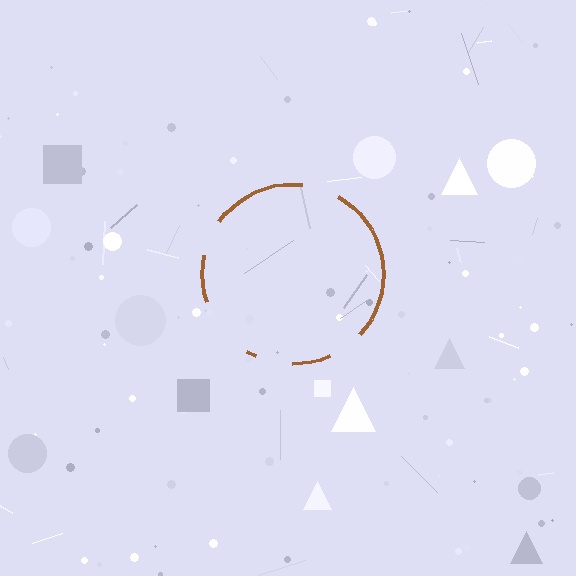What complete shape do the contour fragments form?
The contour fragments form a circle.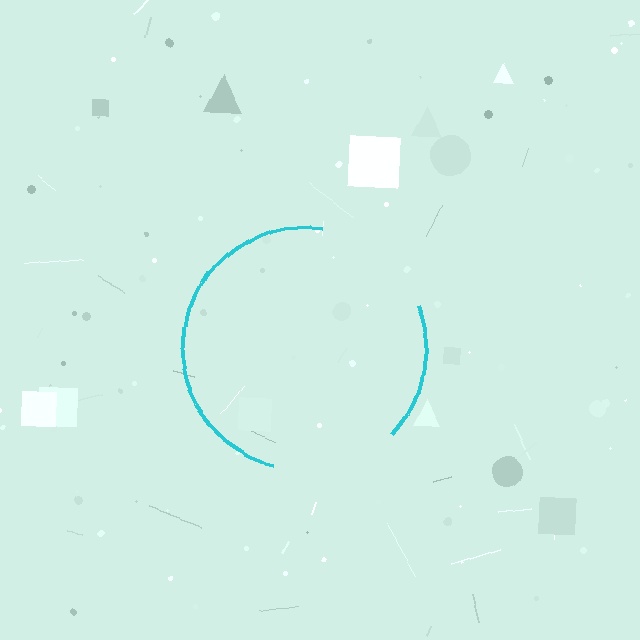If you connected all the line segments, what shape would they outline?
They would outline a circle.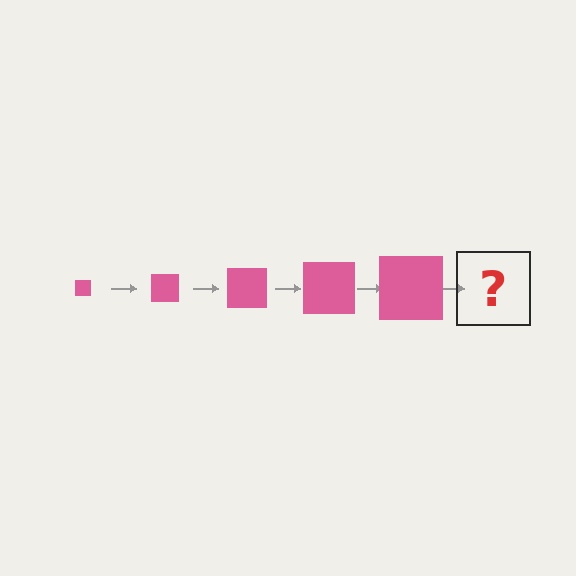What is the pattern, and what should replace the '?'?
The pattern is that the square gets progressively larger each step. The '?' should be a pink square, larger than the previous one.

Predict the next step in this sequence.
The next step is a pink square, larger than the previous one.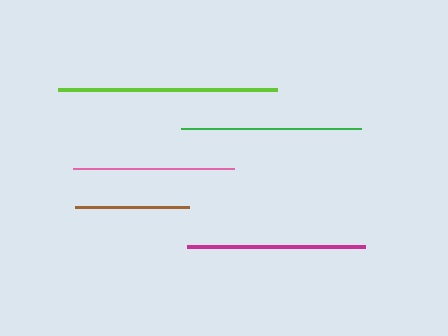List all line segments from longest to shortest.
From longest to shortest: lime, green, magenta, pink, brown.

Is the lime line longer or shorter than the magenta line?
The lime line is longer than the magenta line.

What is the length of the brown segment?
The brown segment is approximately 114 pixels long.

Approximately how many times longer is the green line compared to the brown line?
The green line is approximately 1.6 times the length of the brown line.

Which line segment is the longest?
The lime line is the longest at approximately 219 pixels.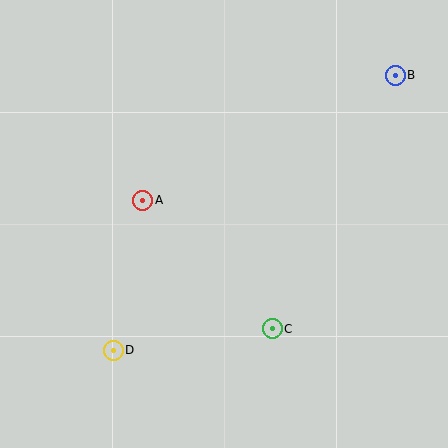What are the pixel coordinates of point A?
Point A is at (143, 200).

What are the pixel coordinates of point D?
Point D is at (113, 350).